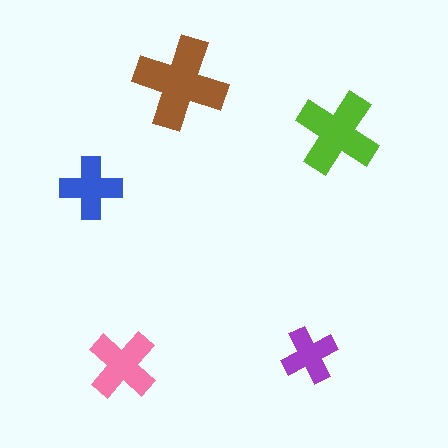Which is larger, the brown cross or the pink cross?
The brown one.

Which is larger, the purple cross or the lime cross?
The lime one.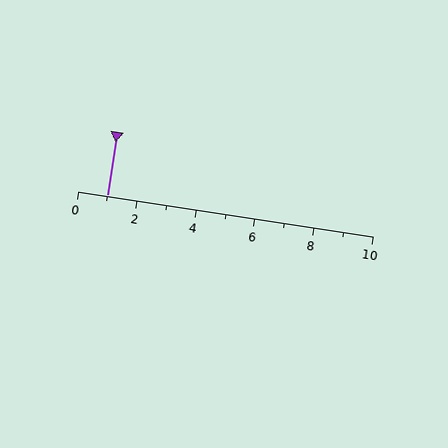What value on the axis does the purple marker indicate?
The marker indicates approximately 1.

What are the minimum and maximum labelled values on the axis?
The axis runs from 0 to 10.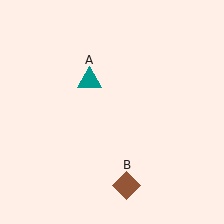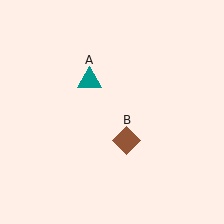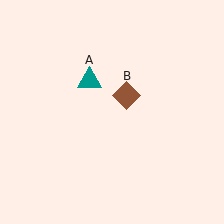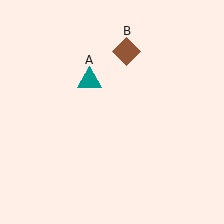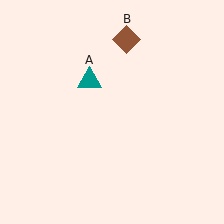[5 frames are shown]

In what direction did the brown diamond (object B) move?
The brown diamond (object B) moved up.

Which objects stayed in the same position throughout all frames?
Teal triangle (object A) remained stationary.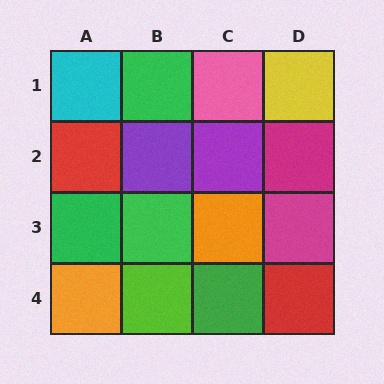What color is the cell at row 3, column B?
Green.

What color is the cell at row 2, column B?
Purple.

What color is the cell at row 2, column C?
Purple.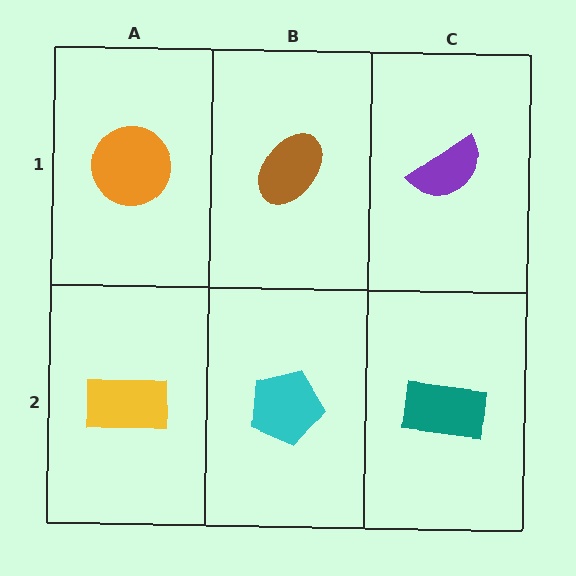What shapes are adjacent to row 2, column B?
A brown ellipse (row 1, column B), a yellow rectangle (row 2, column A), a teal rectangle (row 2, column C).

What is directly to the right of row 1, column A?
A brown ellipse.